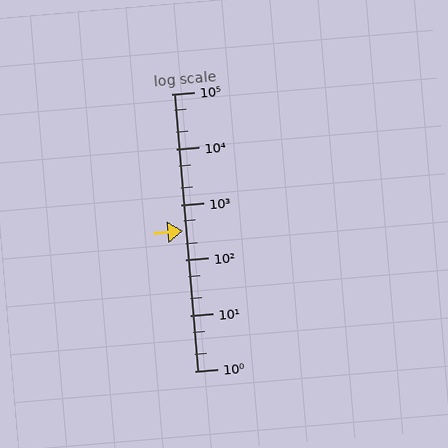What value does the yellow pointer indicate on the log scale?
The pointer indicates approximately 340.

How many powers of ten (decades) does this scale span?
The scale spans 5 decades, from 1 to 100000.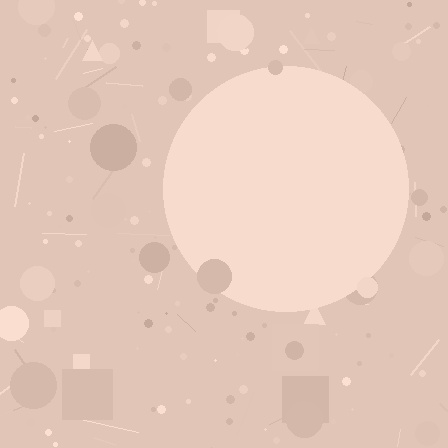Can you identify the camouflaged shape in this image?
The camouflaged shape is a circle.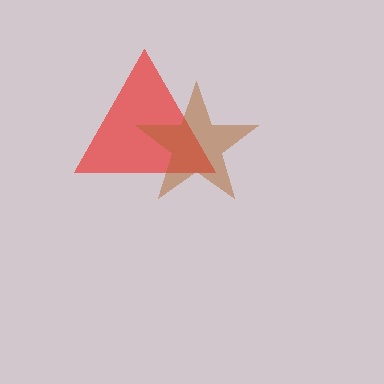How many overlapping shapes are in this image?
There are 2 overlapping shapes in the image.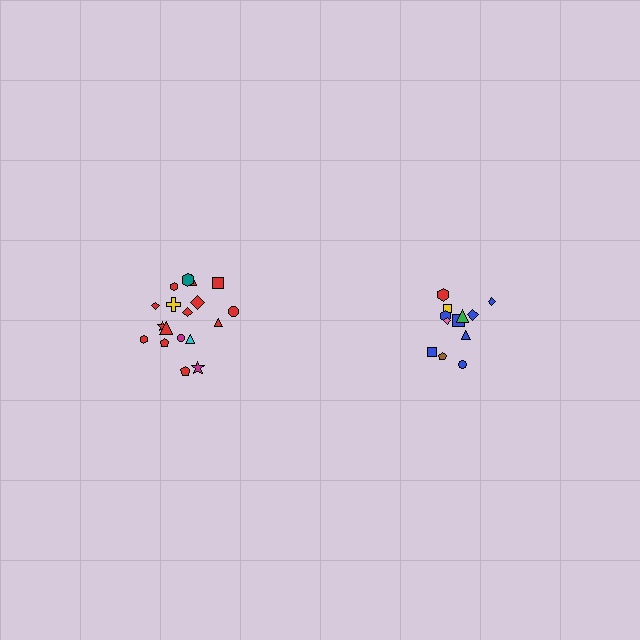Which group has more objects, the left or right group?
The left group.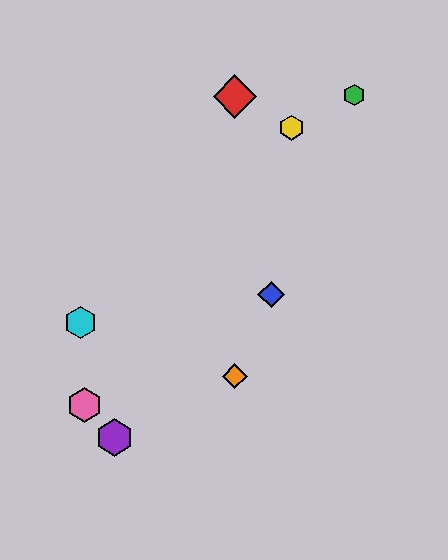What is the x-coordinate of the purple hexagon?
The purple hexagon is at x≈114.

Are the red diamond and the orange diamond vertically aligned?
Yes, both are at x≈235.